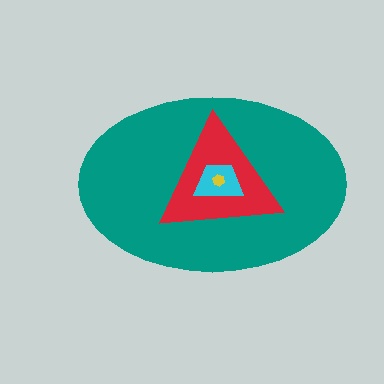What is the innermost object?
The yellow hexagon.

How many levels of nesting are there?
4.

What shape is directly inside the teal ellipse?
The red triangle.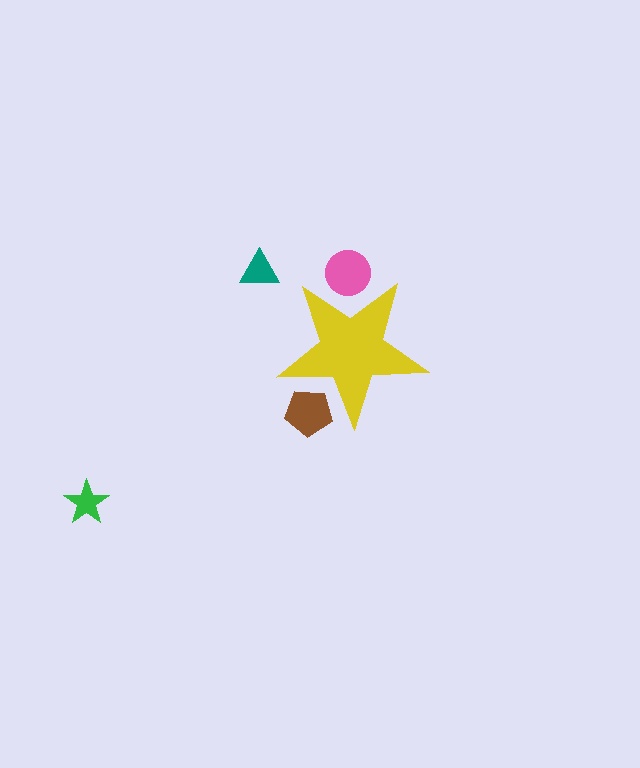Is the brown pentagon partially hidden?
Yes, the brown pentagon is partially hidden behind the yellow star.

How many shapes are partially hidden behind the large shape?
2 shapes are partially hidden.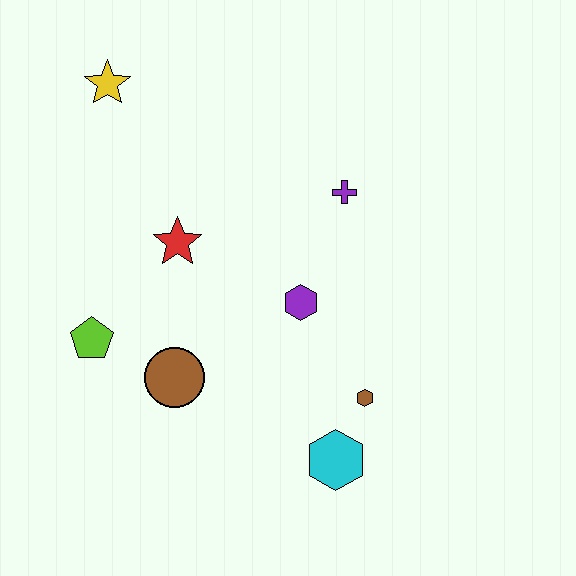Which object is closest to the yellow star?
The red star is closest to the yellow star.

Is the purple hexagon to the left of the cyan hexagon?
Yes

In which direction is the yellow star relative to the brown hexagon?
The yellow star is above the brown hexagon.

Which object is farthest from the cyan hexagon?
The yellow star is farthest from the cyan hexagon.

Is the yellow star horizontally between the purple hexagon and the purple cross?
No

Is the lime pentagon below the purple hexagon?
Yes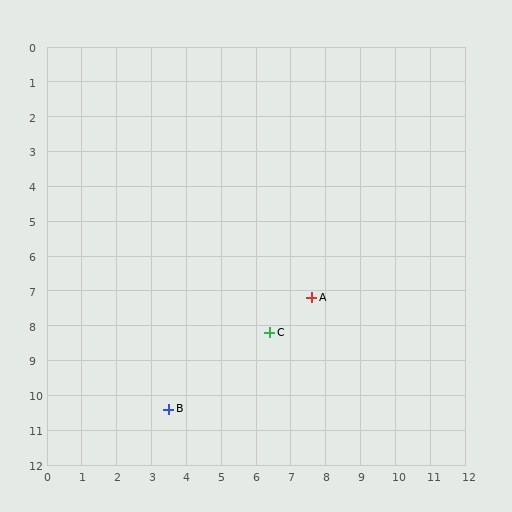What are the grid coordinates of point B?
Point B is at approximately (3.5, 10.4).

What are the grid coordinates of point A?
Point A is at approximately (7.6, 7.2).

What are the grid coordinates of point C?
Point C is at approximately (6.4, 8.2).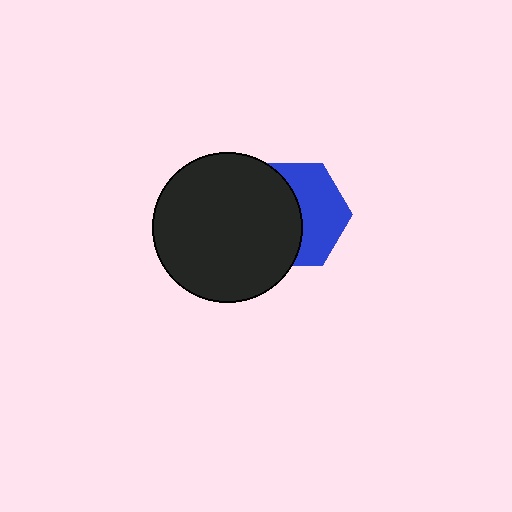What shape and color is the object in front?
The object in front is a black circle.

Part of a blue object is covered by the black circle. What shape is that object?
It is a hexagon.